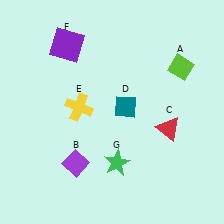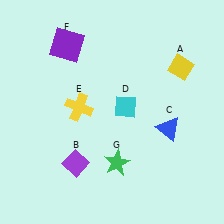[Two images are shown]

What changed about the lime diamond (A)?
In Image 1, A is lime. In Image 2, it changed to yellow.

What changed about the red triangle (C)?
In Image 1, C is red. In Image 2, it changed to blue.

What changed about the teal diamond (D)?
In Image 1, D is teal. In Image 2, it changed to cyan.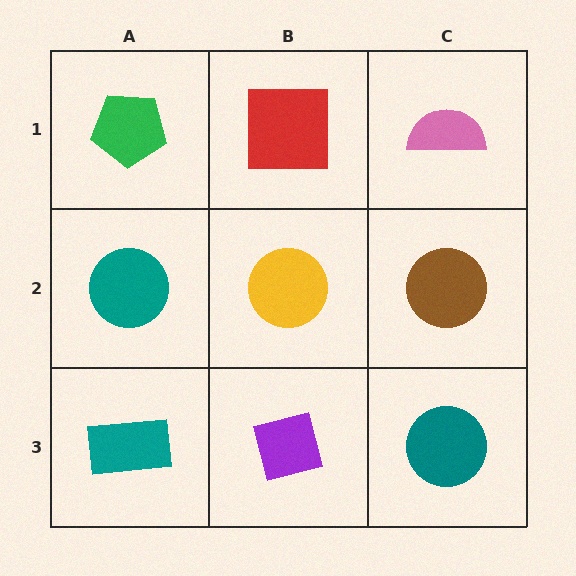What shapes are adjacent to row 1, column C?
A brown circle (row 2, column C), a red square (row 1, column B).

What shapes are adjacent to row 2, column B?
A red square (row 1, column B), a purple square (row 3, column B), a teal circle (row 2, column A), a brown circle (row 2, column C).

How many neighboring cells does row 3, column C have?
2.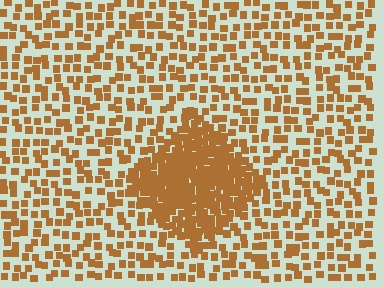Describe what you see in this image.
The image contains small brown elements arranged at two different densities. A diamond-shaped region is visible where the elements are more densely packed than the surrounding area.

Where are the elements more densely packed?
The elements are more densely packed inside the diamond boundary.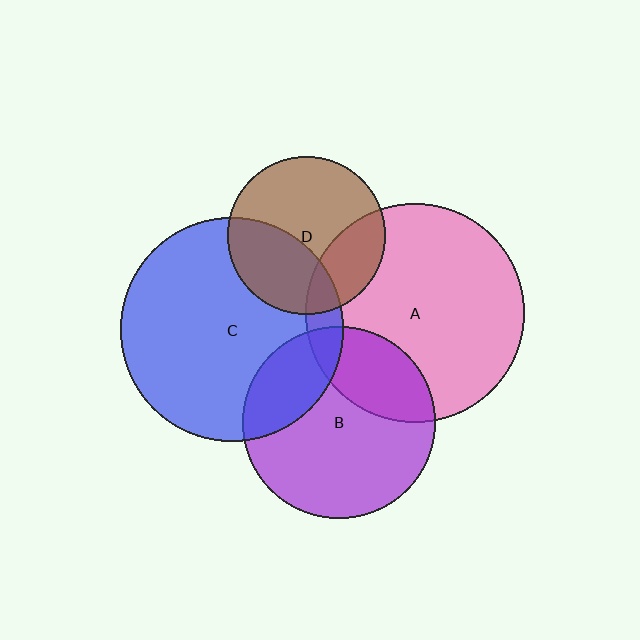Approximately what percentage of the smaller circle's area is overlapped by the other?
Approximately 10%.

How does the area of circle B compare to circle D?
Approximately 1.5 times.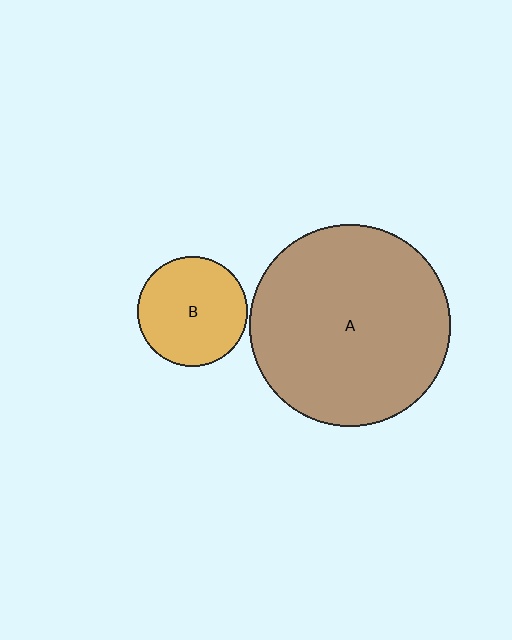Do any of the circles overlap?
No, none of the circles overlap.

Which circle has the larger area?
Circle A (brown).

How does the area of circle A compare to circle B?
Approximately 3.4 times.